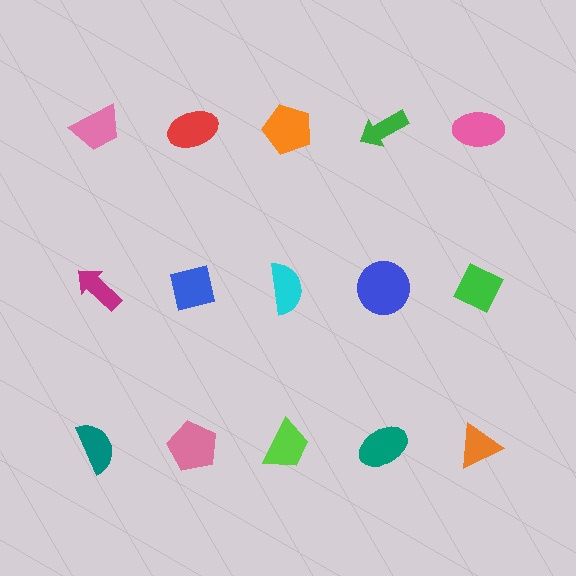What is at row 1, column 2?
A red ellipse.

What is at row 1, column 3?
An orange pentagon.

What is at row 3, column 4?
A teal ellipse.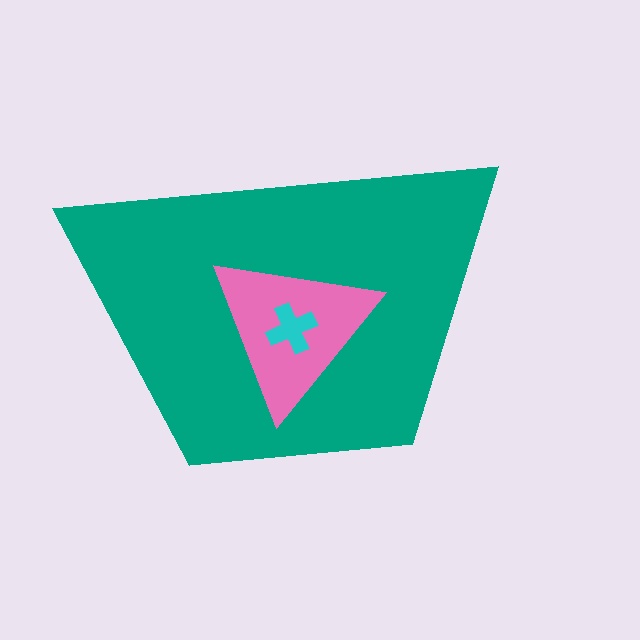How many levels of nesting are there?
3.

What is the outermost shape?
The teal trapezoid.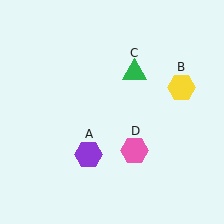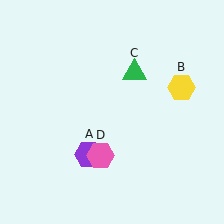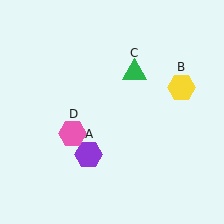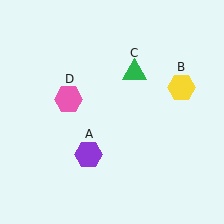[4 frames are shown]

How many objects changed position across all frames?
1 object changed position: pink hexagon (object D).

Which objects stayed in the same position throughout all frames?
Purple hexagon (object A) and yellow hexagon (object B) and green triangle (object C) remained stationary.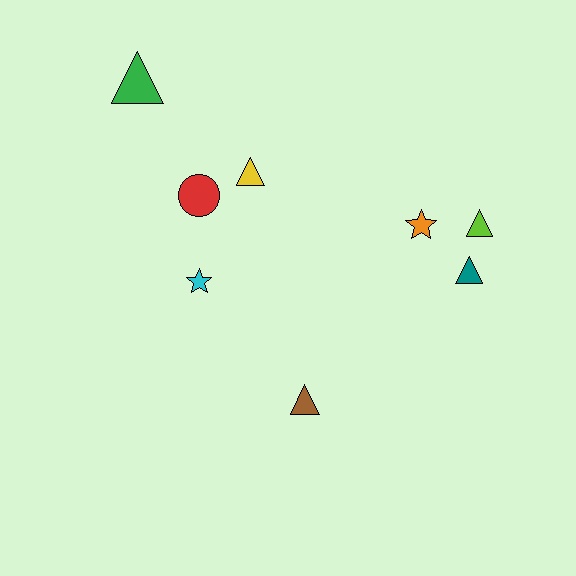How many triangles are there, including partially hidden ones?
There are 5 triangles.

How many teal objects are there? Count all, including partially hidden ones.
There is 1 teal object.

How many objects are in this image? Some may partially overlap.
There are 8 objects.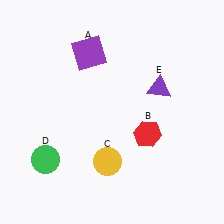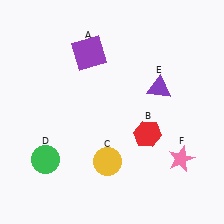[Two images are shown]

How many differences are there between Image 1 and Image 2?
There is 1 difference between the two images.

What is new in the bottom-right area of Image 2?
A pink star (F) was added in the bottom-right area of Image 2.